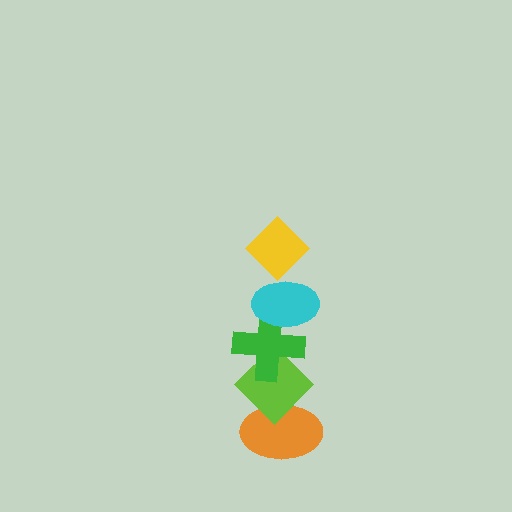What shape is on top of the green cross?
The cyan ellipse is on top of the green cross.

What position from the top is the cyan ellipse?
The cyan ellipse is 2nd from the top.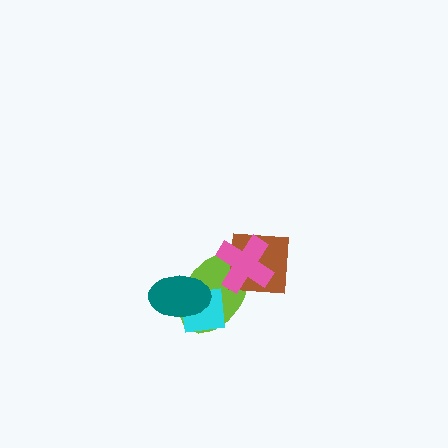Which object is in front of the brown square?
The pink cross is in front of the brown square.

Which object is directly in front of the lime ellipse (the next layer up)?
The cyan square is directly in front of the lime ellipse.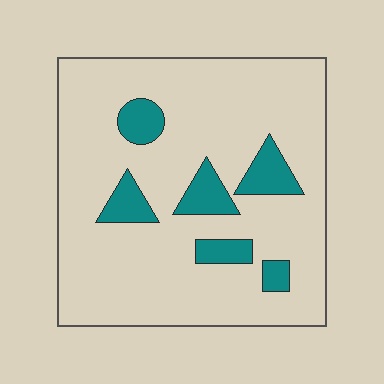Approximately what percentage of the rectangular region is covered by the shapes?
Approximately 15%.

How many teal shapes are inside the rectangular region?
6.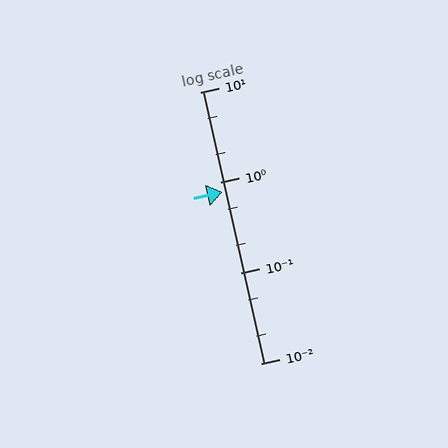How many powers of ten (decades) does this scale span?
The scale spans 3 decades, from 0.01 to 10.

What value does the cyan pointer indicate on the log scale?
The pointer indicates approximately 0.79.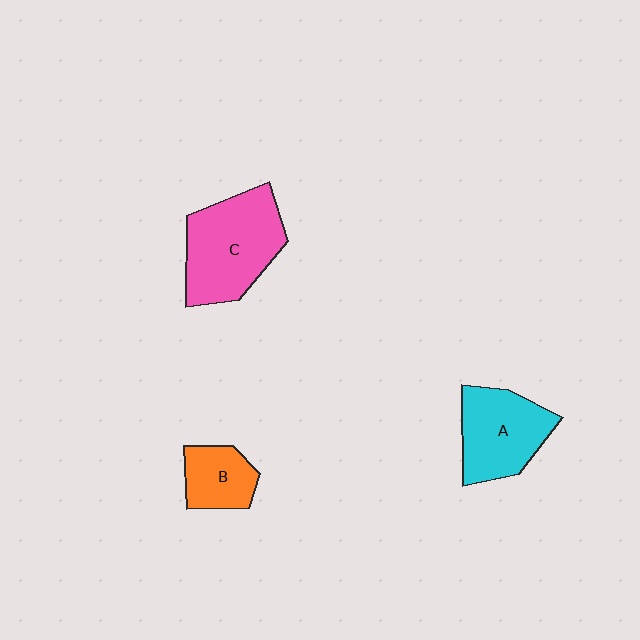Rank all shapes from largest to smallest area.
From largest to smallest: C (pink), A (cyan), B (orange).